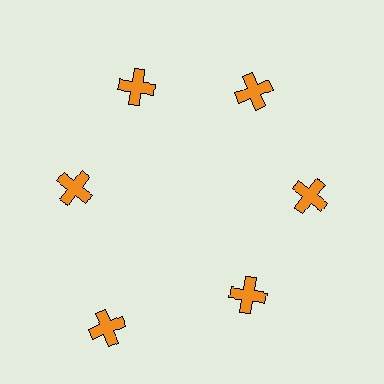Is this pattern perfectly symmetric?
No. The 6 orange crosses are arranged in a ring, but one element near the 7 o'clock position is pushed outward from the center, breaking the 6-fold rotational symmetry.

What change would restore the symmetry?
The symmetry would be restored by moving it inward, back onto the ring so that all 6 crosses sit at equal angles and equal distance from the center.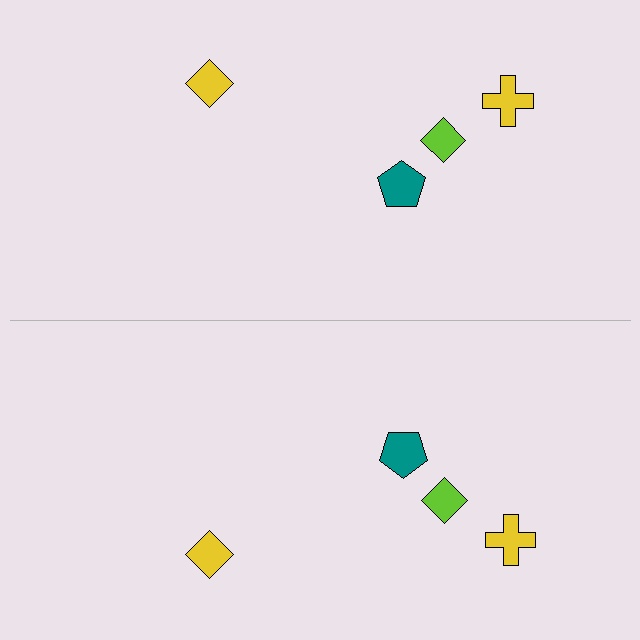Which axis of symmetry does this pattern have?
The pattern has a horizontal axis of symmetry running through the center of the image.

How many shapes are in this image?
There are 8 shapes in this image.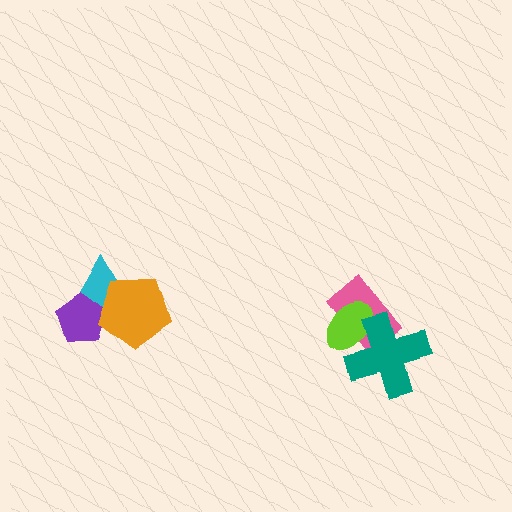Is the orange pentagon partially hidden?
No, no other shape covers it.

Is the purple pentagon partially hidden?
Yes, it is partially covered by another shape.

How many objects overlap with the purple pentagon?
2 objects overlap with the purple pentagon.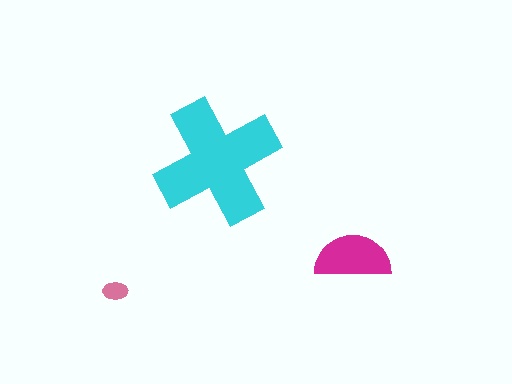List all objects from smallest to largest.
The pink ellipse, the magenta semicircle, the cyan cross.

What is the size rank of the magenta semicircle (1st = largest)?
2nd.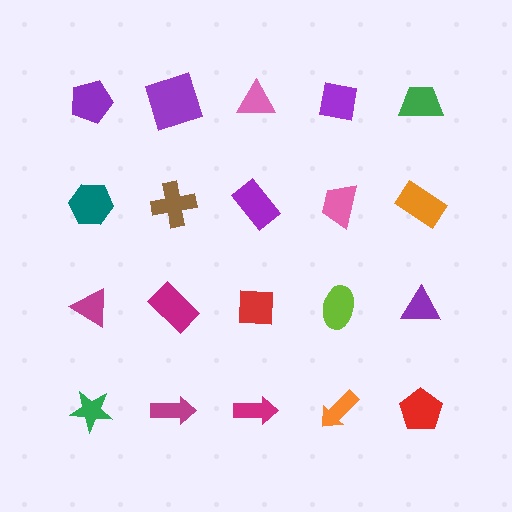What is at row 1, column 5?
A green trapezoid.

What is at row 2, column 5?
An orange rectangle.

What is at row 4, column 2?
A magenta arrow.